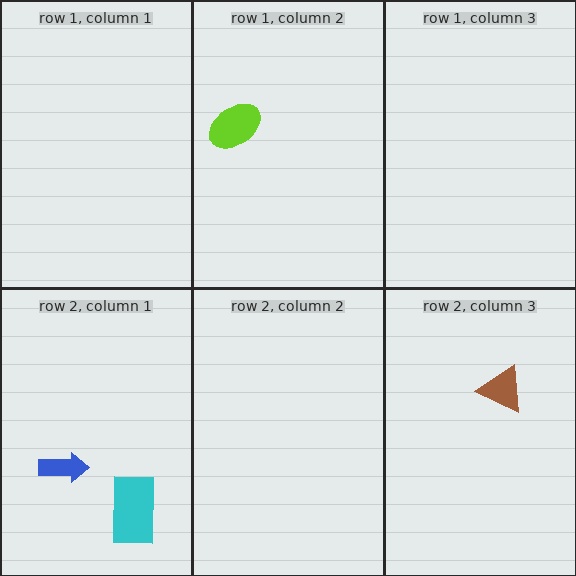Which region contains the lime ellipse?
The row 1, column 2 region.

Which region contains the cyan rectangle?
The row 2, column 1 region.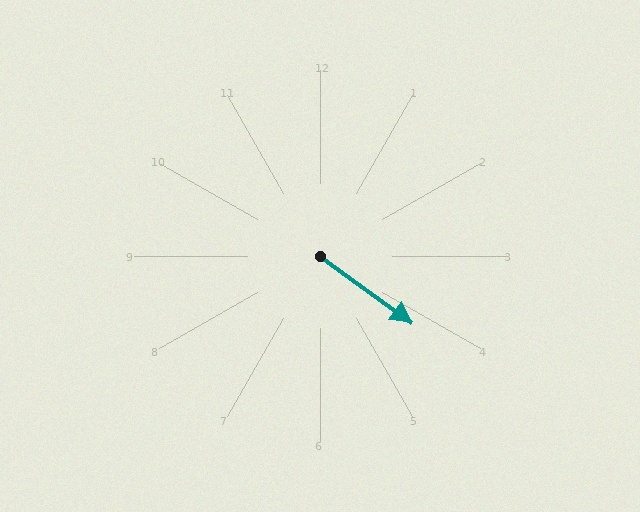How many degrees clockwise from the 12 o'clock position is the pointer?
Approximately 126 degrees.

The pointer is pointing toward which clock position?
Roughly 4 o'clock.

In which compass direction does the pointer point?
Southeast.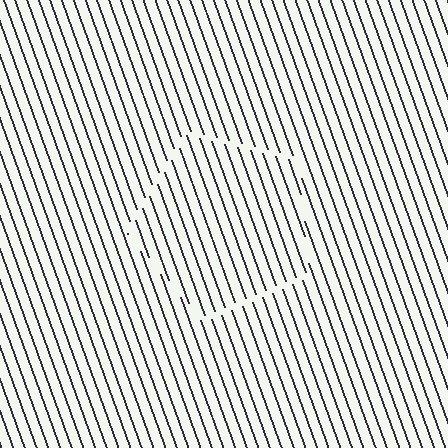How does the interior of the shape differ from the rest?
The interior of the shape contains the same grating, shifted by half a period — the contour is defined by the phase discontinuity where line-ends from the inner and outer gratings abut.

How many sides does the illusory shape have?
5 sides — the line-ends trace a pentagon.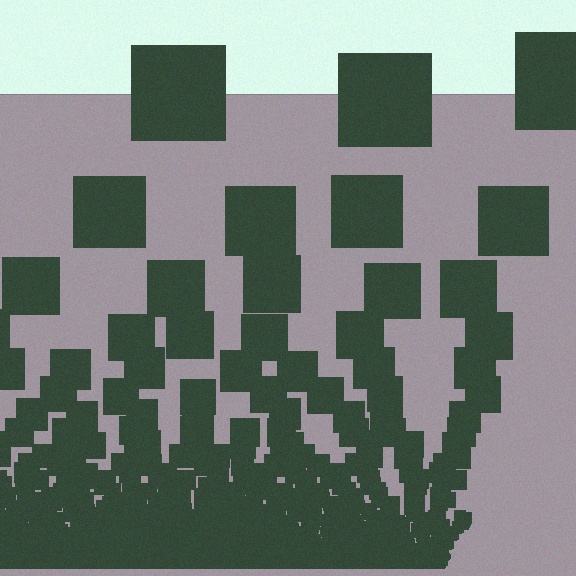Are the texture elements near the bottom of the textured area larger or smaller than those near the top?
Smaller. The gradient is inverted — elements near the bottom are smaller and denser.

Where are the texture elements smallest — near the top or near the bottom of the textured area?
Near the bottom.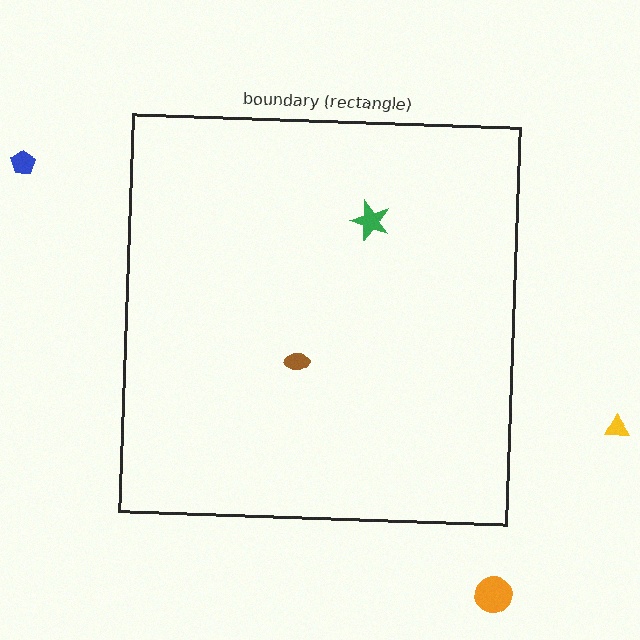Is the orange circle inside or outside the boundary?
Outside.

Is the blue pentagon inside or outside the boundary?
Outside.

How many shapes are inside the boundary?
2 inside, 3 outside.